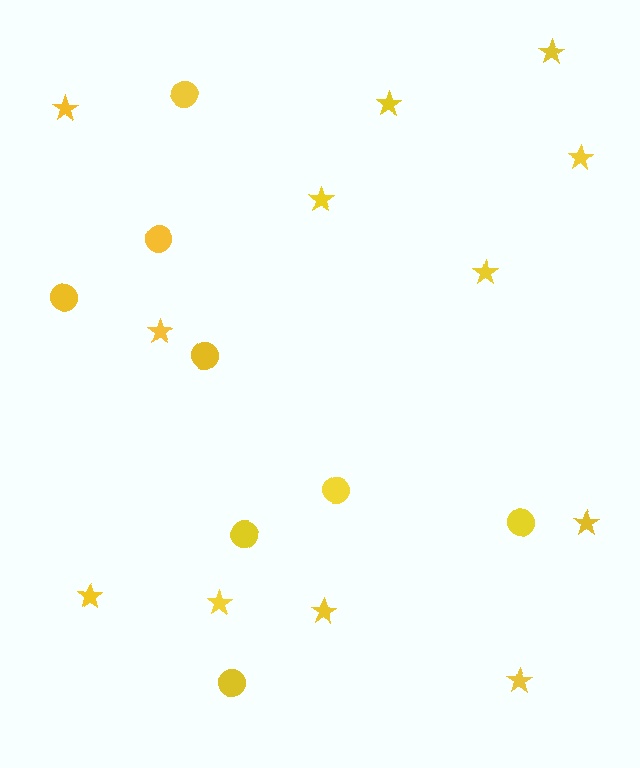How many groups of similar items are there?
There are 2 groups: one group of stars (12) and one group of circles (8).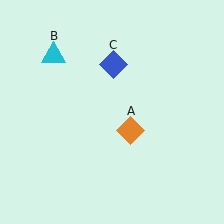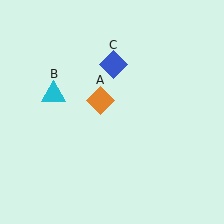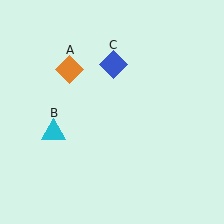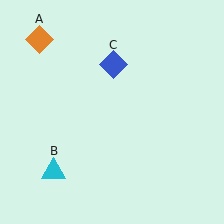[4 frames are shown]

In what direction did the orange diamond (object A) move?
The orange diamond (object A) moved up and to the left.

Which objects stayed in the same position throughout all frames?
Blue diamond (object C) remained stationary.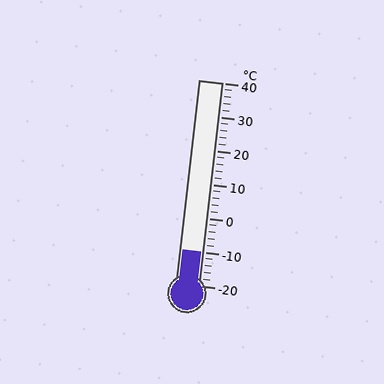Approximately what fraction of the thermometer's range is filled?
The thermometer is filled to approximately 15% of its range.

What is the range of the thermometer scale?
The thermometer scale ranges from -20°C to 40°C.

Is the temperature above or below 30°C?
The temperature is below 30°C.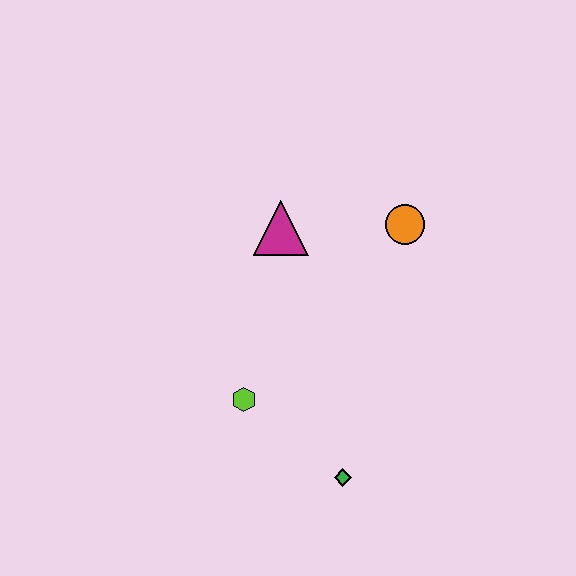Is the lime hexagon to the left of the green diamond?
Yes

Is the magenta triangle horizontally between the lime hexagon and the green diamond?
Yes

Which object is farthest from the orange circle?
The green diamond is farthest from the orange circle.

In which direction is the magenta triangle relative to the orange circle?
The magenta triangle is to the left of the orange circle.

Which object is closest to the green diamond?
The lime hexagon is closest to the green diamond.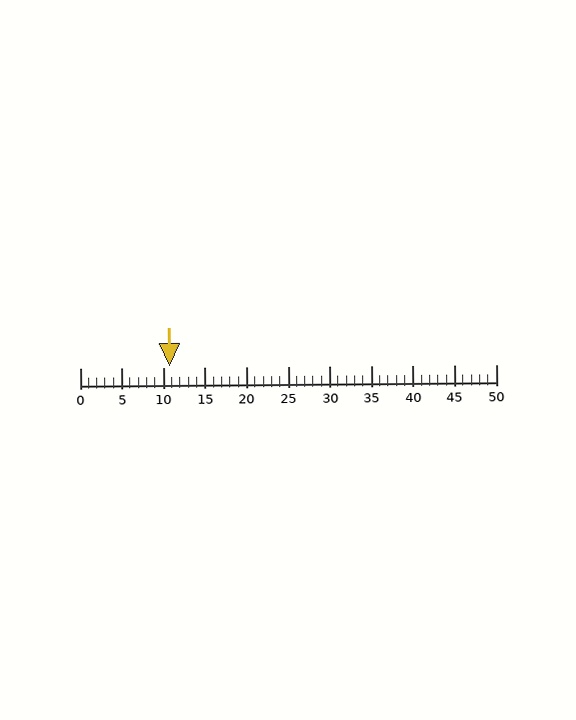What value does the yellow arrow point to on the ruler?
The yellow arrow points to approximately 11.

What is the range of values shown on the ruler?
The ruler shows values from 0 to 50.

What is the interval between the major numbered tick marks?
The major tick marks are spaced 5 units apart.